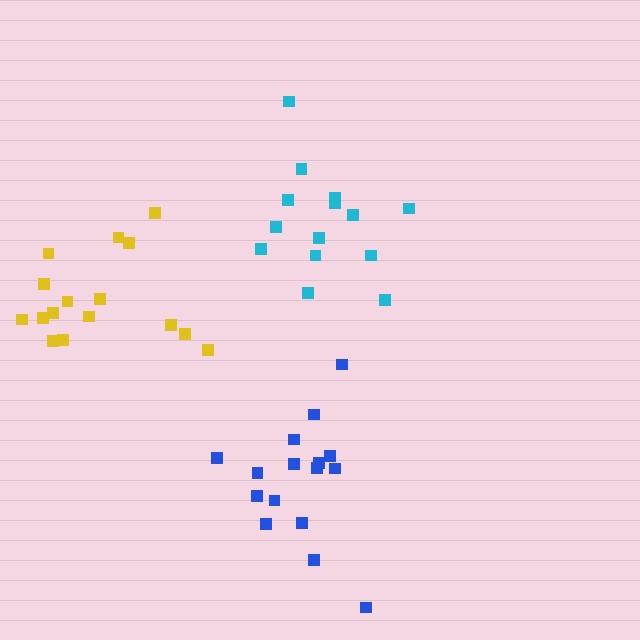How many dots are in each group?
Group 1: 16 dots, Group 2: 14 dots, Group 3: 16 dots (46 total).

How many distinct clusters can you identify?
There are 3 distinct clusters.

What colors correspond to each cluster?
The clusters are colored: yellow, cyan, blue.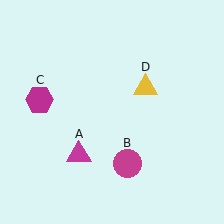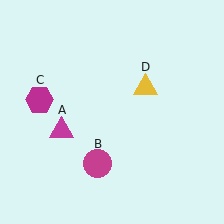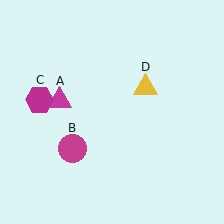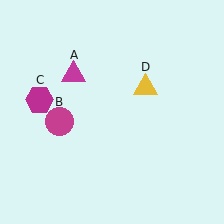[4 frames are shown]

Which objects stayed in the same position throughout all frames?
Magenta hexagon (object C) and yellow triangle (object D) remained stationary.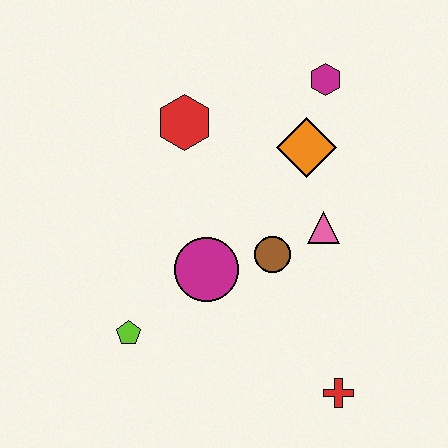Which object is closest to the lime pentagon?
The magenta circle is closest to the lime pentagon.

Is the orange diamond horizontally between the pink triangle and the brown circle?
Yes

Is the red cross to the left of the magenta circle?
No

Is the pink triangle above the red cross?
Yes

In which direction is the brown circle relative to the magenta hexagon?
The brown circle is below the magenta hexagon.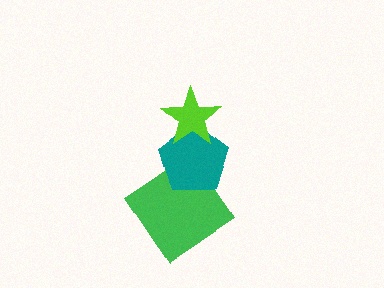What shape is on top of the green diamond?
The teal pentagon is on top of the green diamond.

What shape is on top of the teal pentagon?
The lime star is on top of the teal pentagon.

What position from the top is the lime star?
The lime star is 1st from the top.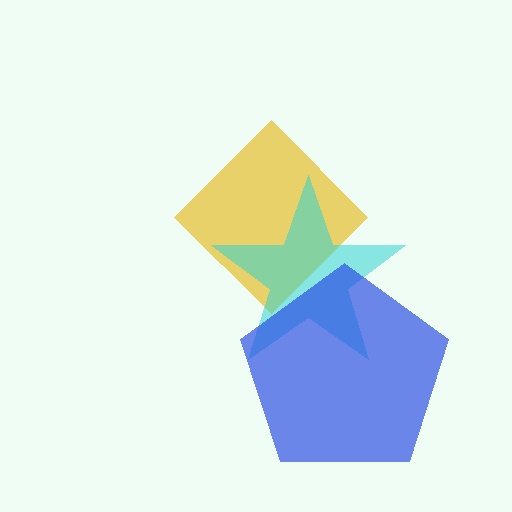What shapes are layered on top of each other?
The layered shapes are: a yellow diamond, a cyan star, a blue pentagon.